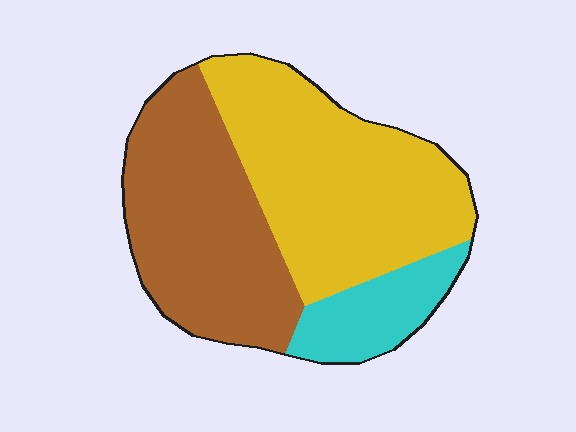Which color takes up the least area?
Cyan, at roughly 15%.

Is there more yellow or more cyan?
Yellow.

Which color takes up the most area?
Yellow, at roughly 45%.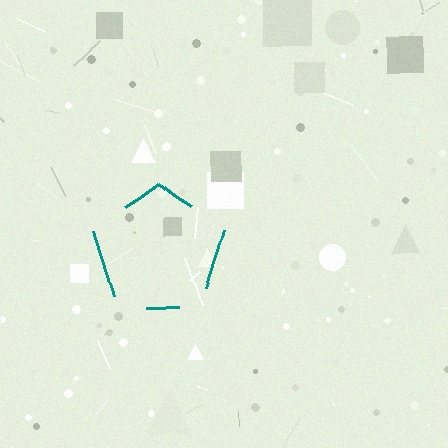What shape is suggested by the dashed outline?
The dashed outline suggests a pentagon.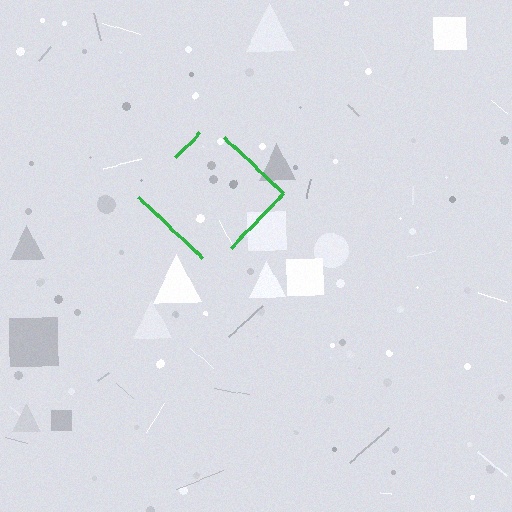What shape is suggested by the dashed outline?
The dashed outline suggests a diamond.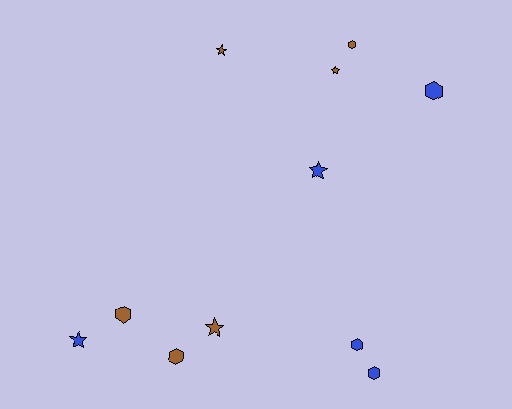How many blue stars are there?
There are 2 blue stars.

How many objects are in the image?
There are 11 objects.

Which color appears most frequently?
Brown, with 6 objects.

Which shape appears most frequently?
Hexagon, with 6 objects.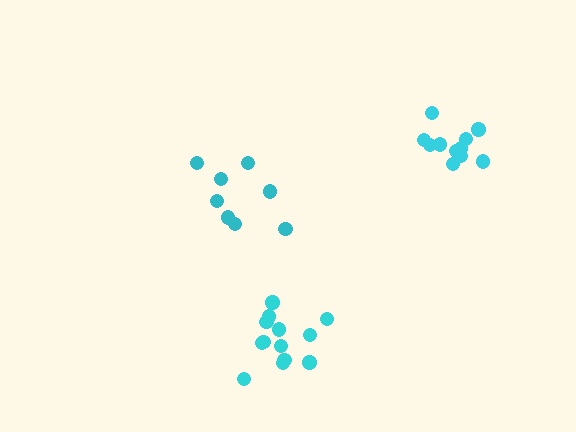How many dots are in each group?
Group 1: 8 dots, Group 2: 11 dots, Group 3: 13 dots (32 total).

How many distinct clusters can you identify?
There are 3 distinct clusters.